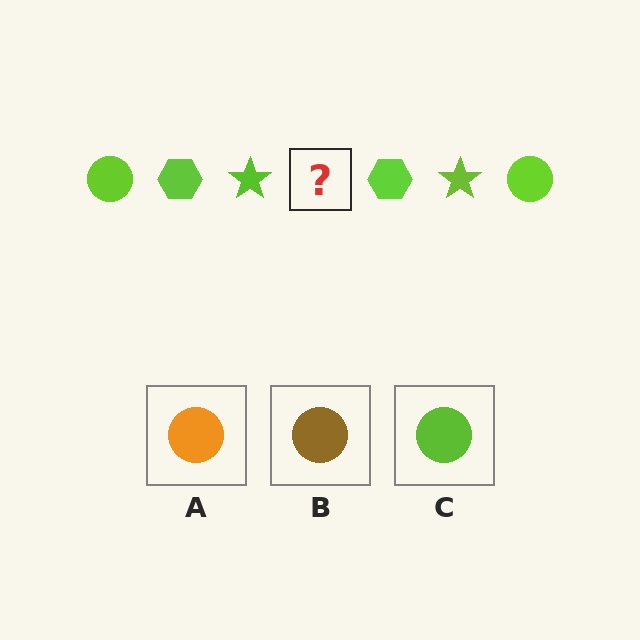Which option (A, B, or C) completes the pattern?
C.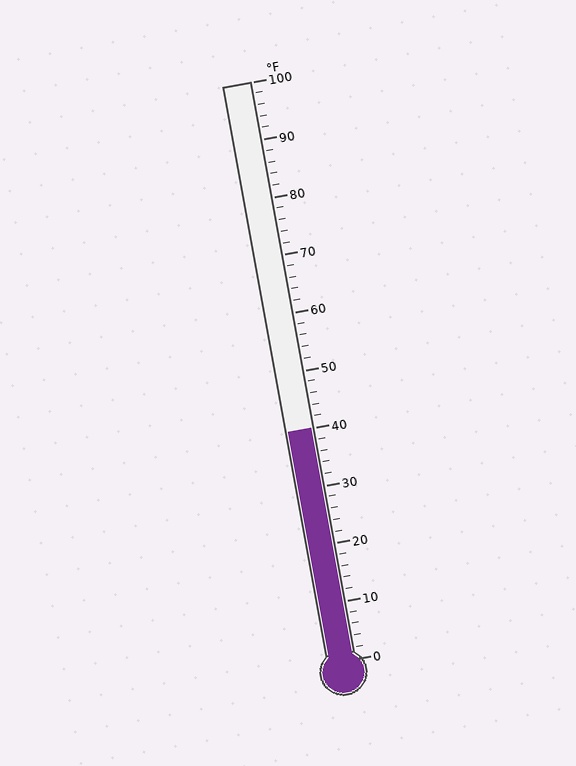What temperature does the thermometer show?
The thermometer shows approximately 40°F.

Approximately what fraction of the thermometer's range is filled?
The thermometer is filled to approximately 40% of its range.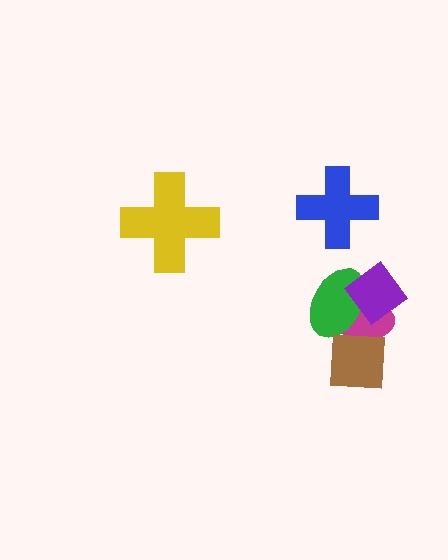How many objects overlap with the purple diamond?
2 objects overlap with the purple diamond.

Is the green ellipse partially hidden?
Yes, it is partially covered by another shape.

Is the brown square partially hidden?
No, no other shape covers it.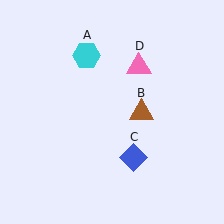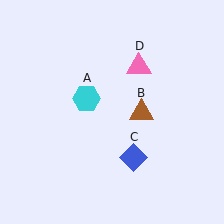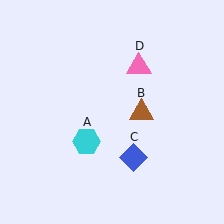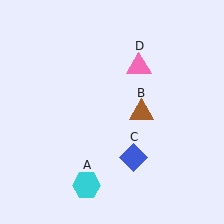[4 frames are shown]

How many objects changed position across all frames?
1 object changed position: cyan hexagon (object A).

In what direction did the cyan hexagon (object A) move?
The cyan hexagon (object A) moved down.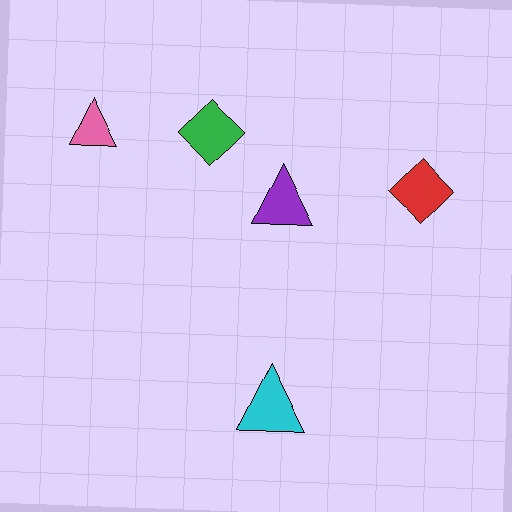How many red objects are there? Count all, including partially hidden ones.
There is 1 red object.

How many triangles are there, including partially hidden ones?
There are 3 triangles.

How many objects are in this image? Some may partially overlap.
There are 5 objects.